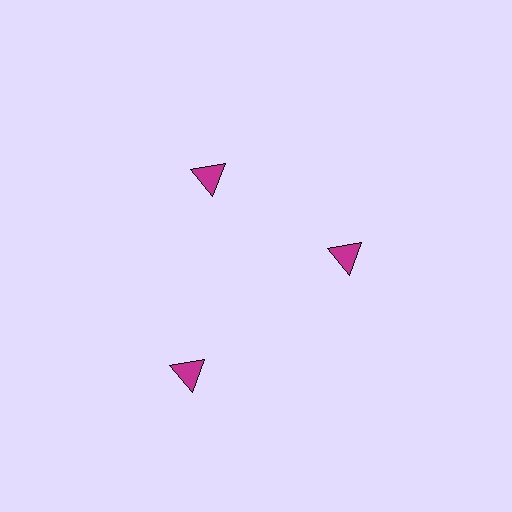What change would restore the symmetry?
The symmetry would be restored by moving it inward, back onto the ring so that all 3 triangles sit at equal angles and equal distance from the center.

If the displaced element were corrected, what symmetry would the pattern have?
It would have 3-fold rotational symmetry — the pattern would map onto itself every 120 degrees.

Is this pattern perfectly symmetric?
No. The 3 magenta triangles are arranged in a ring, but one element near the 7 o'clock position is pushed outward from the center, breaking the 3-fold rotational symmetry.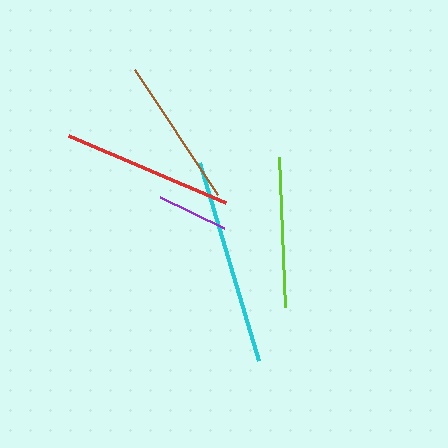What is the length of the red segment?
The red segment is approximately 171 pixels long.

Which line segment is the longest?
The cyan line is the longest at approximately 206 pixels.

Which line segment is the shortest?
The purple line is the shortest at approximately 72 pixels.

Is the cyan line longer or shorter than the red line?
The cyan line is longer than the red line.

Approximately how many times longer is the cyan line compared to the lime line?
The cyan line is approximately 1.4 times the length of the lime line.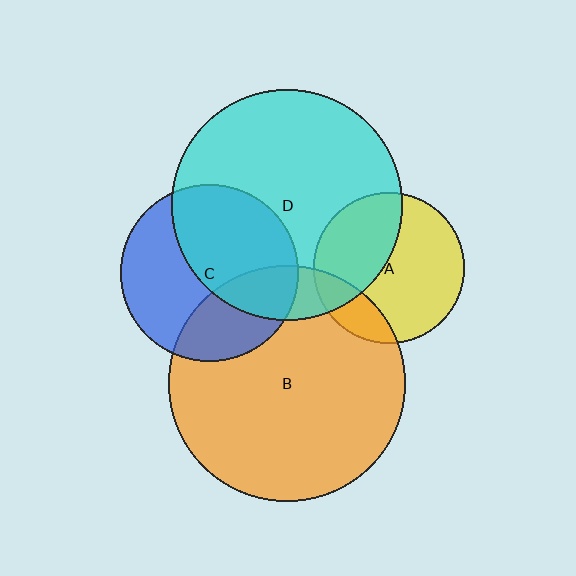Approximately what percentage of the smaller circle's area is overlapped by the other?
Approximately 40%.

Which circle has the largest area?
Circle B (orange).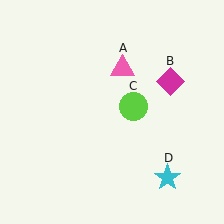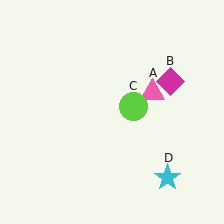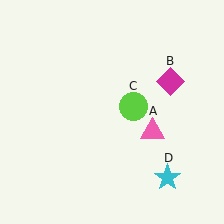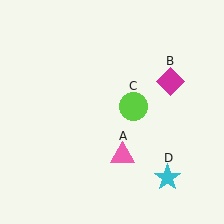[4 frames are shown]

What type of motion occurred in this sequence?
The pink triangle (object A) rotated clockwise around the center of the scene.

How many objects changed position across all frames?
1 object changed position: pink triangle (object A).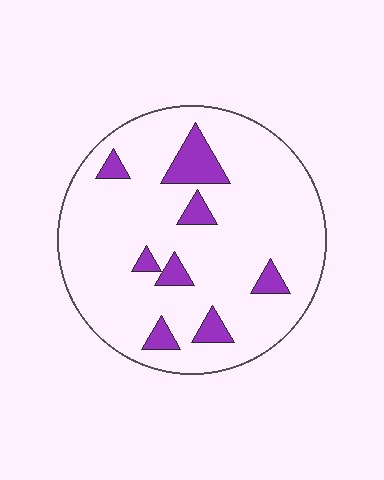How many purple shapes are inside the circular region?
8.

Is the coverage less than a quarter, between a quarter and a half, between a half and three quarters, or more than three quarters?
Less than a quarter.